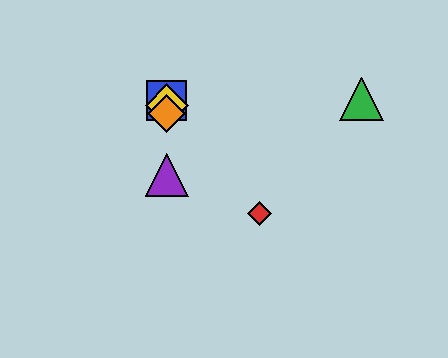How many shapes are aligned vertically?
4 shapes (the blue square, the yellow diamond, the purple triangle, the orange diamond) are aligned vertically.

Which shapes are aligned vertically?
The blue square, the yellow diamond, the purple triangle, the orange diamond are aligned vertically.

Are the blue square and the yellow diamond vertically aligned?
Yes, both are at x≈167.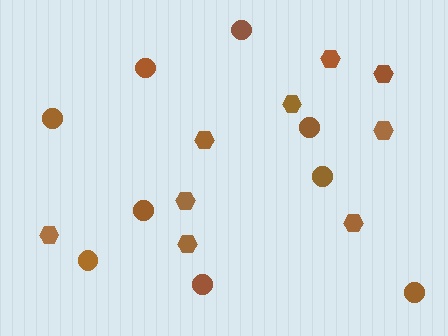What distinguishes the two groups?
There are 2 groups: one group of hexagons (9) and one group of circles (9).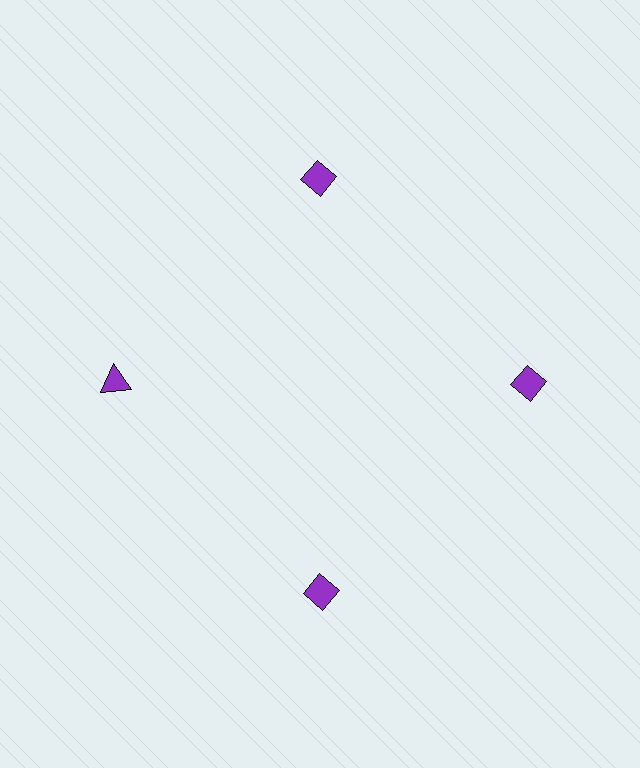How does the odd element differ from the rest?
It has a different shape: triangle instead of diamond.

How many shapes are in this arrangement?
There are 4 shapes arranged in a ring pattern.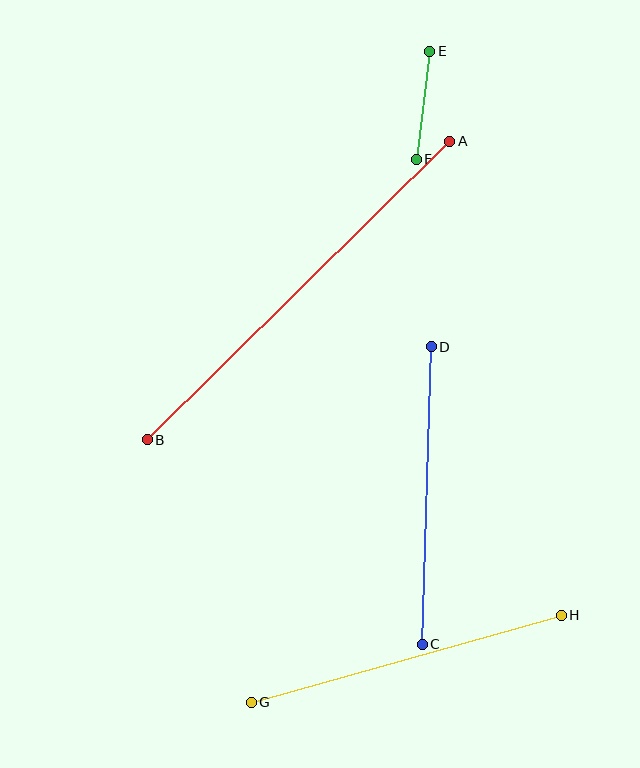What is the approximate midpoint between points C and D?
The midpoint is at approximately (427, 496) pixels.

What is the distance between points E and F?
The distance is approximately 109 pixels.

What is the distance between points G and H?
The distance is approximately 322 pixels.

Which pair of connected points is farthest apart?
Points A and B are farthest apart.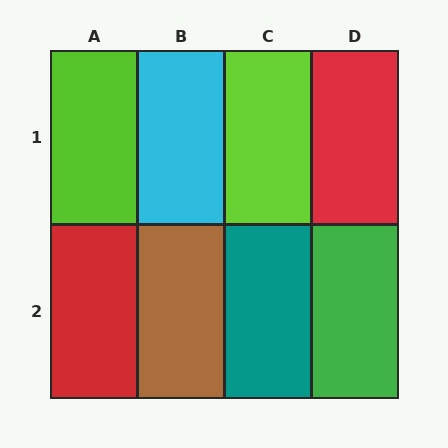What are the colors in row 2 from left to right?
Red, brown, teal, green.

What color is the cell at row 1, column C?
Lime.